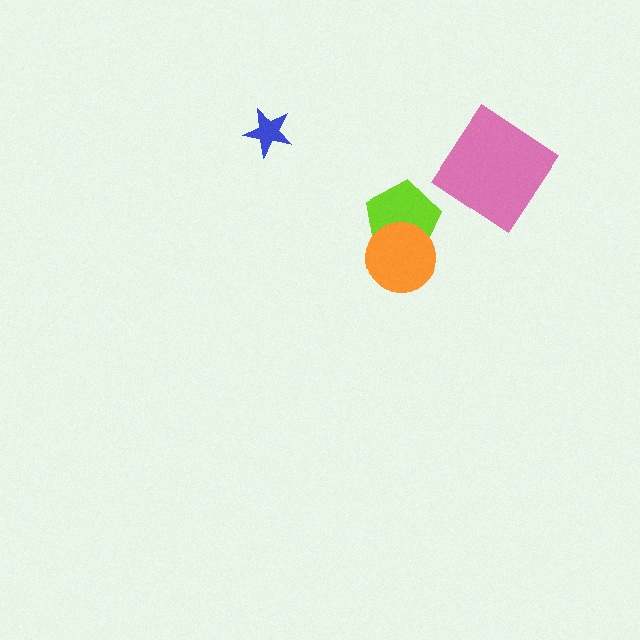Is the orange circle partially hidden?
No, no other shape covers it.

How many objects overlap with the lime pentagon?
1 object overlaps with the lime pentagon.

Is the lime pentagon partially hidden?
Yes, it is partially covered by another shape.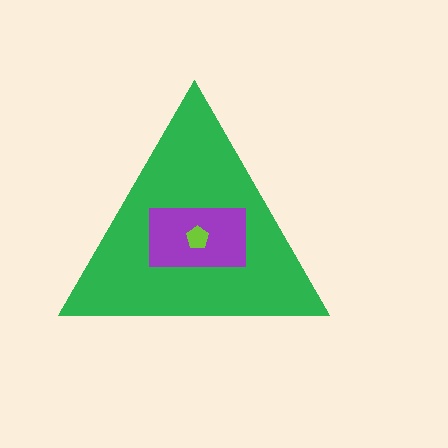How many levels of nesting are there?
3.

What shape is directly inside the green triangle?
The purple rectangle.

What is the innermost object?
The lime pentagon.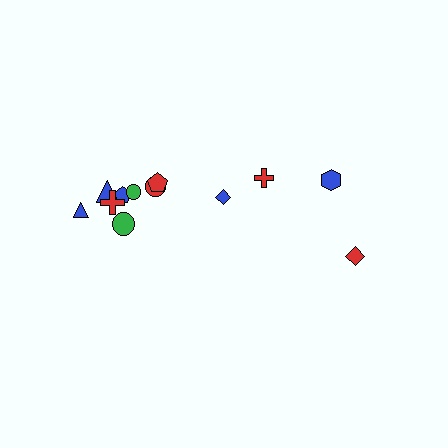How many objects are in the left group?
There are 8 objects.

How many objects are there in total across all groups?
There are 12 objects.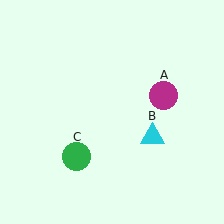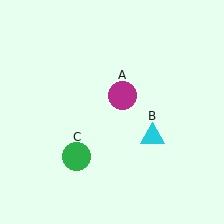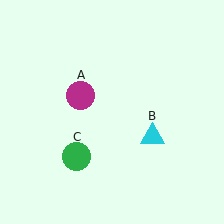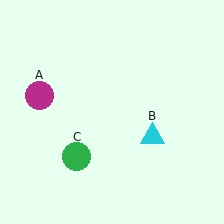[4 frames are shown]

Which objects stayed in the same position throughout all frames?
Cyan triangle (object B) and green circle (object C) remained stationary.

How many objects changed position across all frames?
1 object changed position: magenta circle (object A).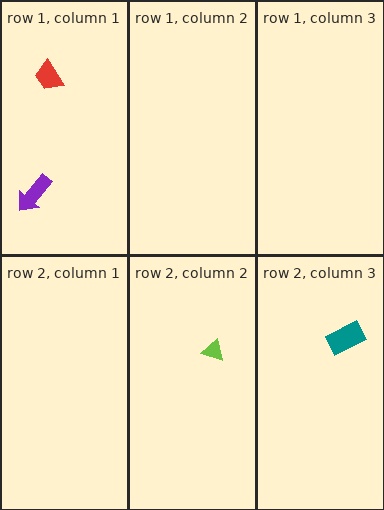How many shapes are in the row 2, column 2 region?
1.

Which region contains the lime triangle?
The row 2, column 2 region.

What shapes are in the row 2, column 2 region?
The lime triangle.